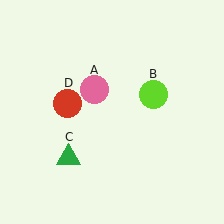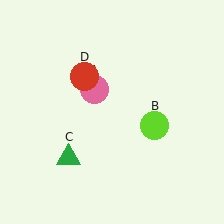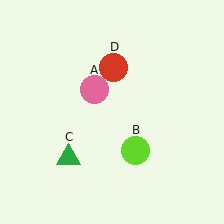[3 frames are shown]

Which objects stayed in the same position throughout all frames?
Pink circle (object A) and green triangle (object C) remained stationary.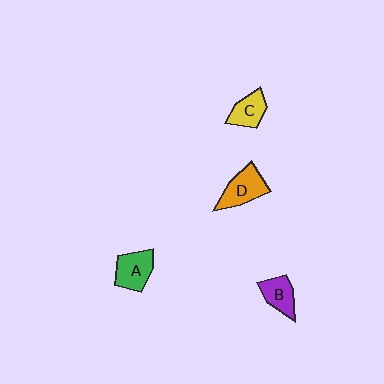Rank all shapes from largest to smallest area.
From largest to smallest: D (orange), A (green), B (purple), C (yellow).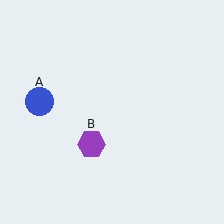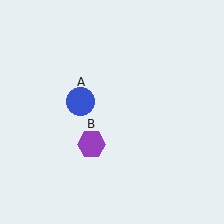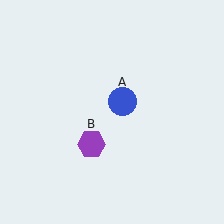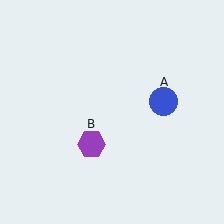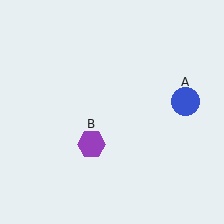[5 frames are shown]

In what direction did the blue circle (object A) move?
The blue circle (object A) moved right.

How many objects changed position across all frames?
1 object changed position: blue circle (object A).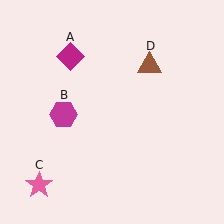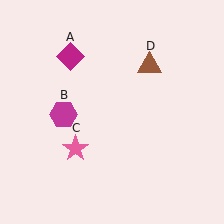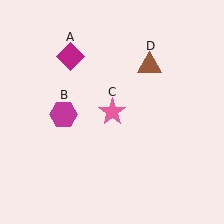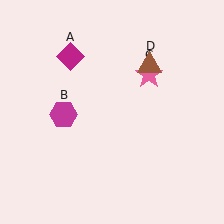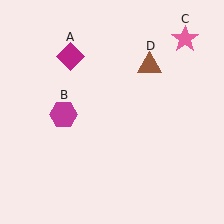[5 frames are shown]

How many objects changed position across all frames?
1 object changed position: pink star (object C).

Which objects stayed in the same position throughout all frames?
Magenta diamond (object A) and magenta hexagon (object B) and brown triangle (object D) remained stationary.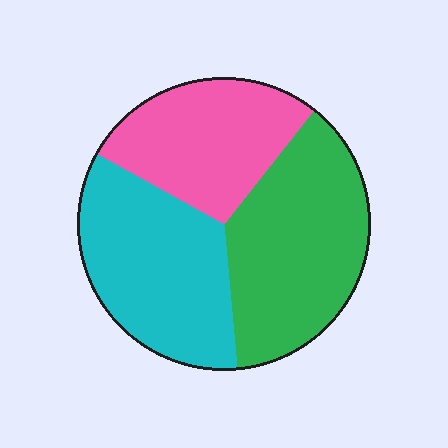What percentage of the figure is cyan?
Cyan covers around 35% of the figure.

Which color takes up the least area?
Pink, at roughly 30%.